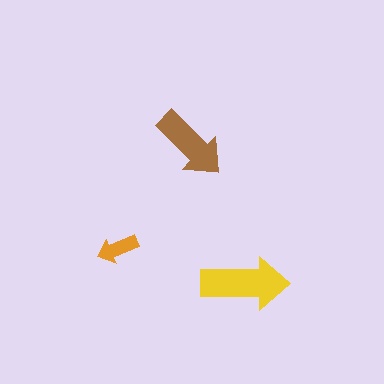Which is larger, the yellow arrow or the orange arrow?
The yellow one.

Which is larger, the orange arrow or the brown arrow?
The brown one.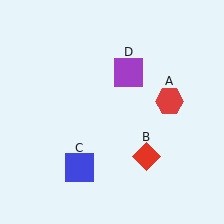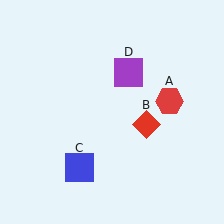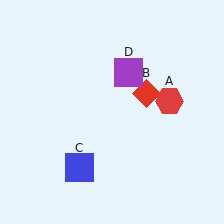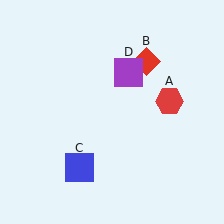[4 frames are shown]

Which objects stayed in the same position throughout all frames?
Red hexagon (object A) and blue square (object C) and purple square (object D) remained stationary.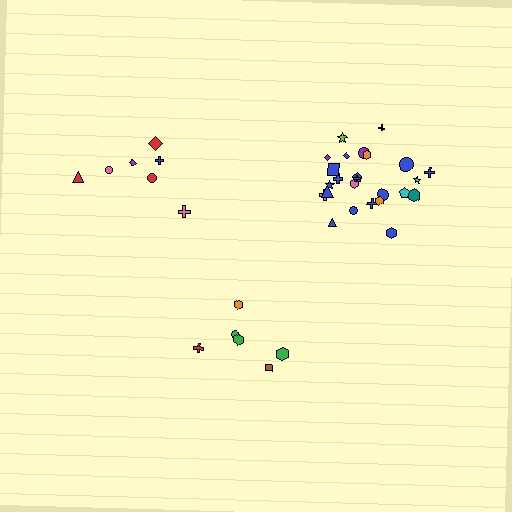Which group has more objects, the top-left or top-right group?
The top-right group.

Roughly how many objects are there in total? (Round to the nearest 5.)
Roughly 40 objects in total.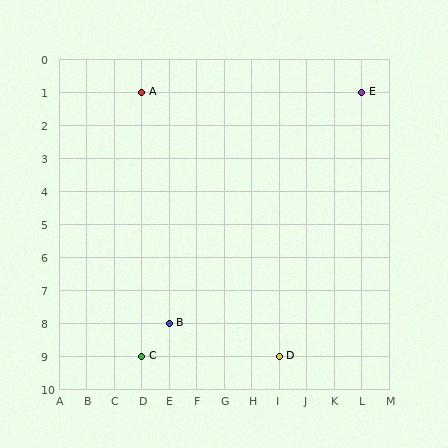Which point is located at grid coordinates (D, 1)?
Point A is at (D, 1).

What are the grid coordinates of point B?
Point B is at grid coordinates (E, 8).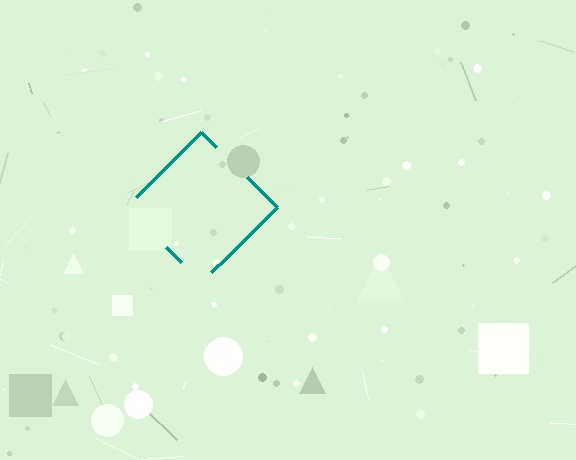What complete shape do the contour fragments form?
The contour fragments form a diamond.